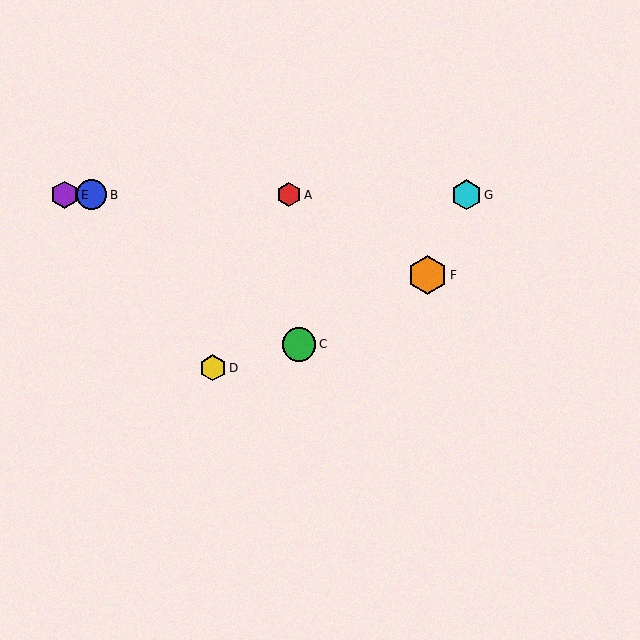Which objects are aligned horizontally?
Objects A, B, E, G are aligned horizontally.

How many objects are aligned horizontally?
4 objects (A, B, E, G) are aligned horizontally.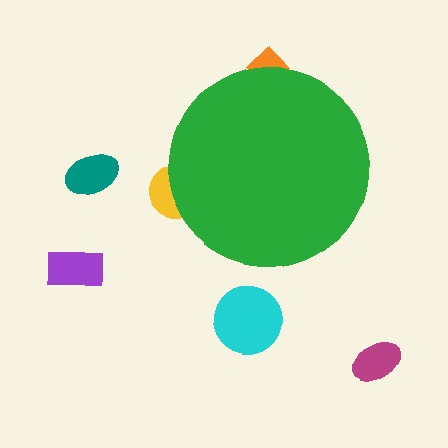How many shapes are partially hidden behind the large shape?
2 shapes are partially hidden.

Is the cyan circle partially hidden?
No, the cyan circle is fully visible.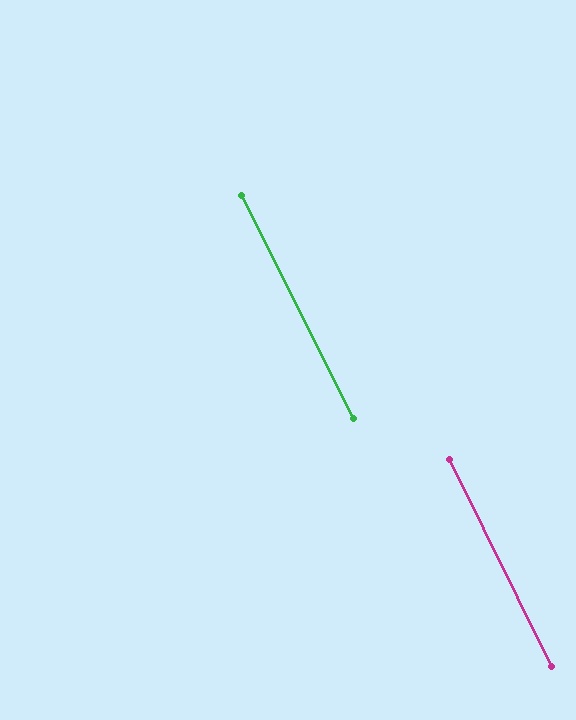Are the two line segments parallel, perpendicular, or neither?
Parallel — their directions differ by only 0.3°.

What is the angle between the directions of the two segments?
Approximately 0 degrees.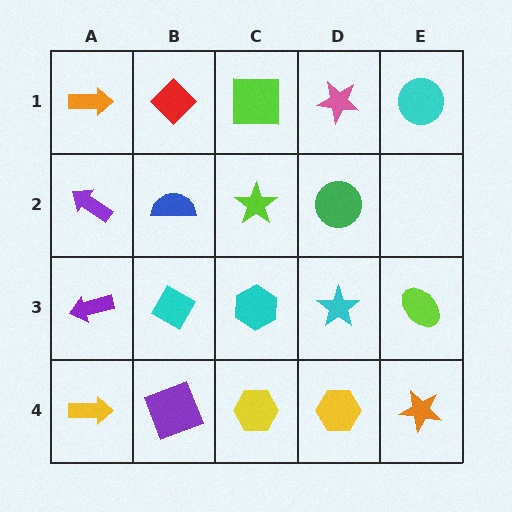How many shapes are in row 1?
5 shapes.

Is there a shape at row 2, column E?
No, that cell is empty.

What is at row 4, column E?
An orange star.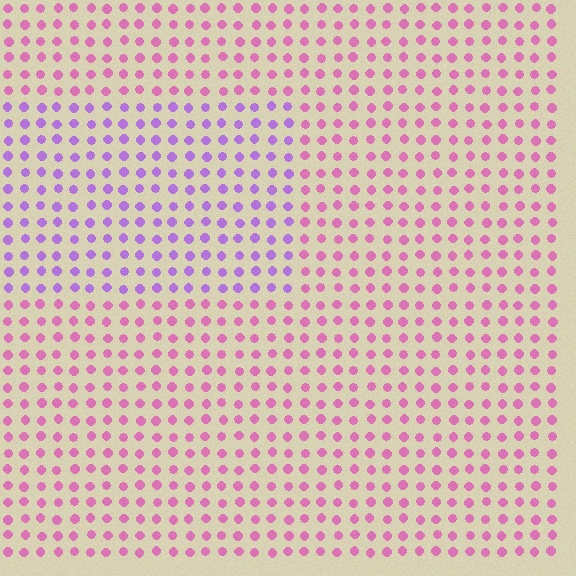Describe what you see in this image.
The image is filled with small pink elements in a uniform arrangement. A rectangle-shaped region is visible where the elements are tinted to a slightly different hue, forming a subtle color boundary.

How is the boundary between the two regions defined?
The boundary is defined purely by a slight shift in hue (about 45 degrees). Spacing, size, and orientation are identical on both sides.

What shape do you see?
I see a rectangle.